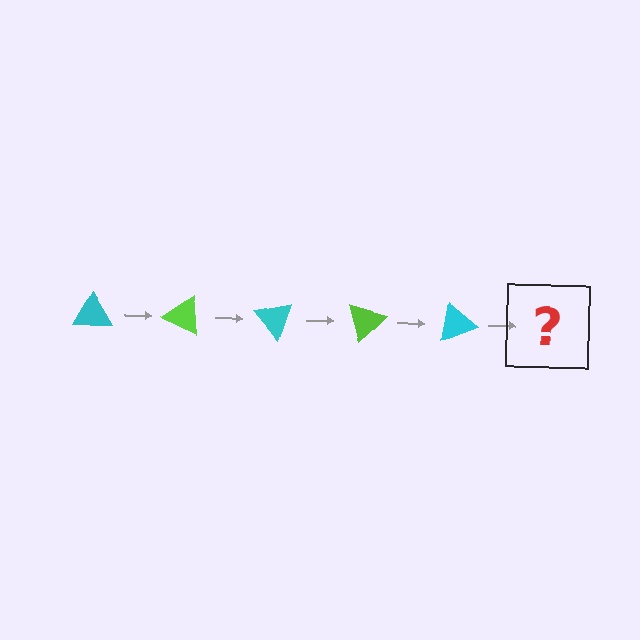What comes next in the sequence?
The next element should be a lime triangle, rotated 125 degrees from the start.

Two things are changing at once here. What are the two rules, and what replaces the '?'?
The two rules are that it rotates 25 degrees each step and the color cycles through cyan and lime. The '?' should be a lime triangle, rotated 125 degrees from the start.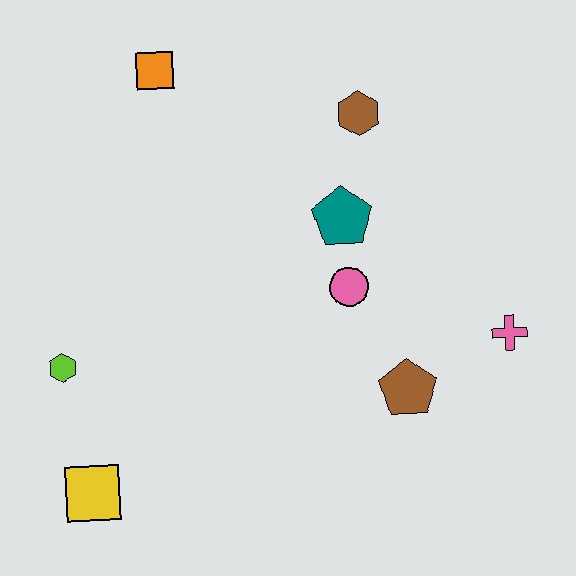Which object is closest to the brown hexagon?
The teal pentagon is closest to the brown hexagon.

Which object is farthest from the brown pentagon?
The orange square is farthest from the brown pentagon.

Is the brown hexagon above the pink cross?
Yes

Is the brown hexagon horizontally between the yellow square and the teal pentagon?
No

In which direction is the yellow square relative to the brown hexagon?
The yellow square is below the brown hexagon.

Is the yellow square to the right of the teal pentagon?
No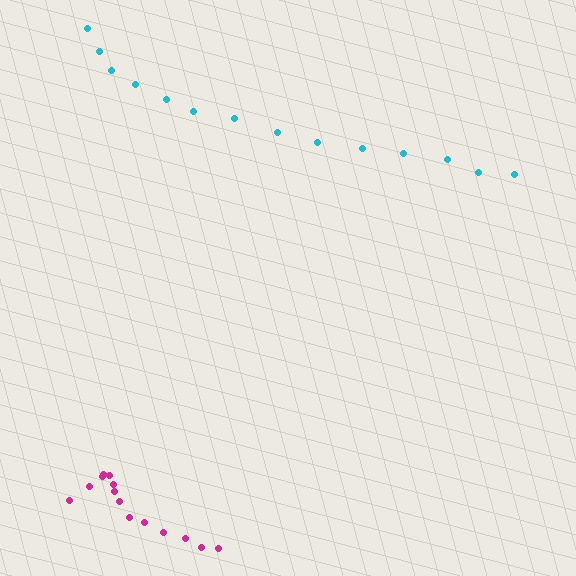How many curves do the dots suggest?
There are 2 distinct paths.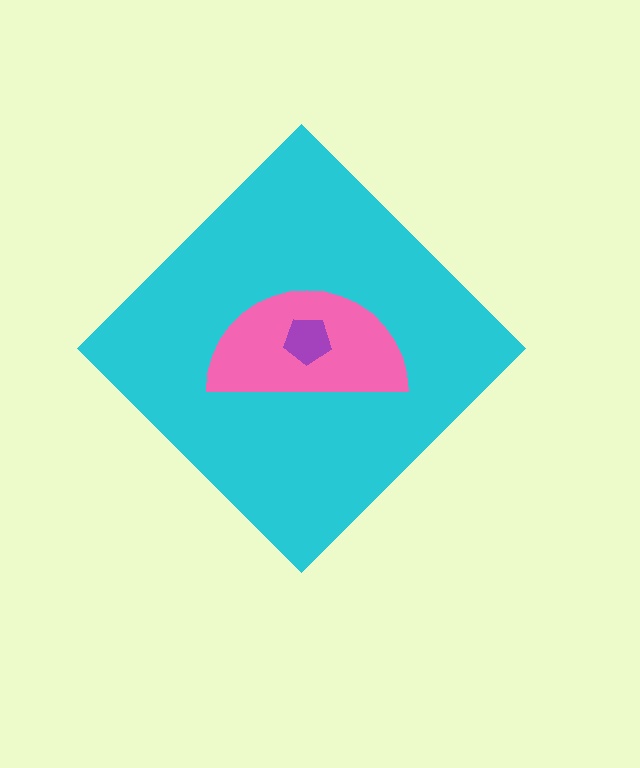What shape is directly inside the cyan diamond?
The pink semicircle.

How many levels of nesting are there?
3.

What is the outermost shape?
The cyan diamond.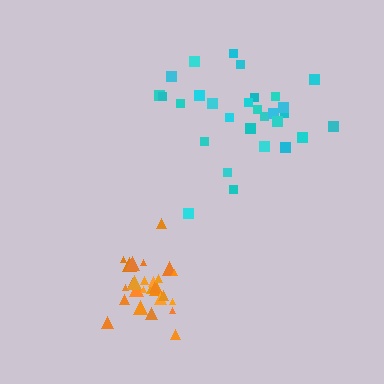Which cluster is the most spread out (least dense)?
Cyan.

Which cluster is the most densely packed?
Orange.